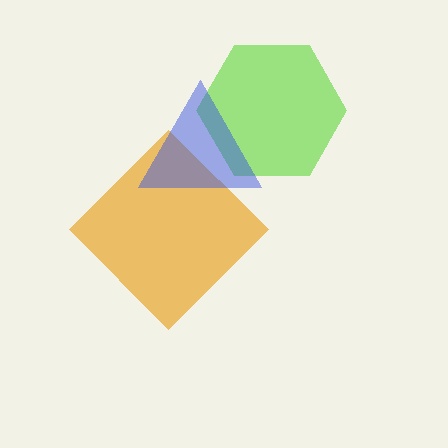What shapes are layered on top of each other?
The layered shapes are: a lime hexagon, an orange diamond, a blue triangle.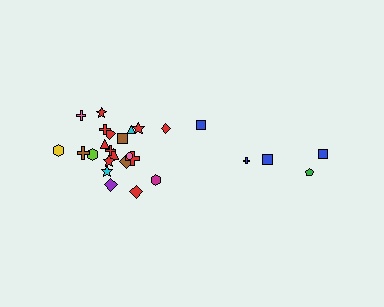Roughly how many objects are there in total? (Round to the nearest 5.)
Roughly 25 objects in total.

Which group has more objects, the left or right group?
The left group.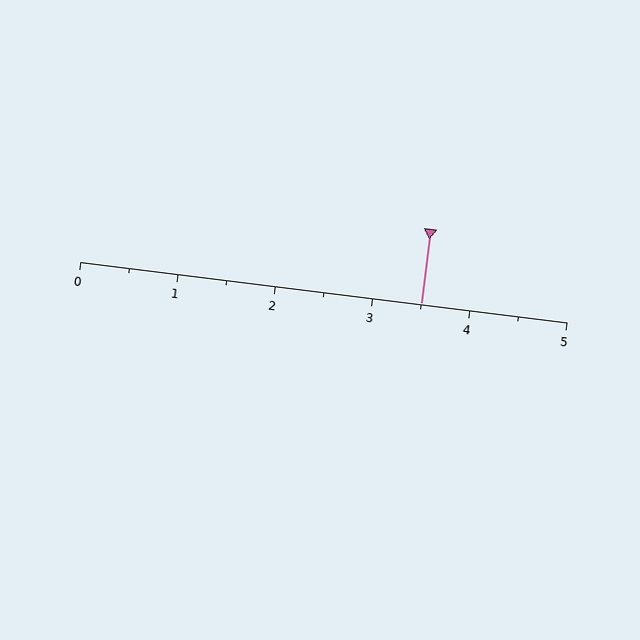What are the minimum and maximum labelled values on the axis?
The axis runs from 0 to 5.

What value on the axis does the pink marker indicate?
The marker indicates approximately 3.5.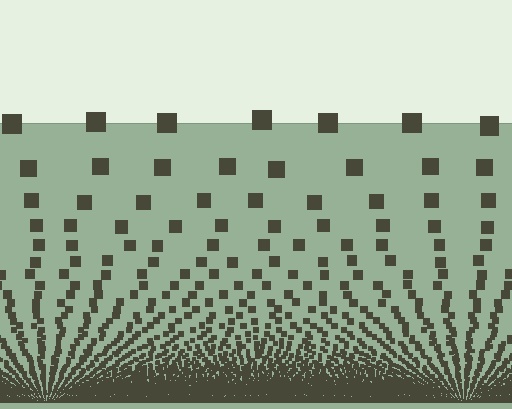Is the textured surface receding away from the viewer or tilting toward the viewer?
The surface appears to tilt toward the viewer. Texture elements get larger and sparser toward the top.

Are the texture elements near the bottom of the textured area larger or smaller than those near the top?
Smaller. The gradient is inverted — elements near the bottom are smaller and denser.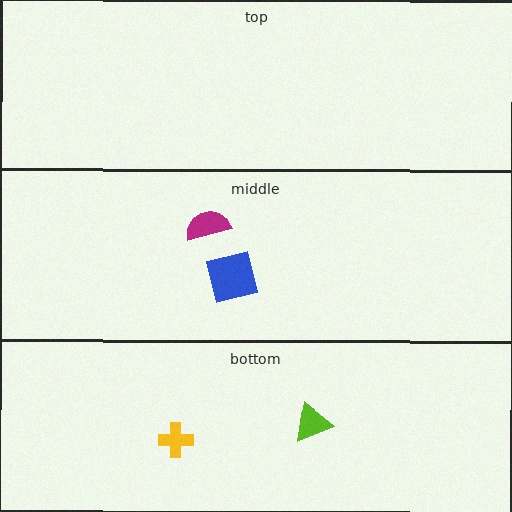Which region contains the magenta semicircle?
The middle region.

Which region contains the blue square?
The middle region.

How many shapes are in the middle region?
2.